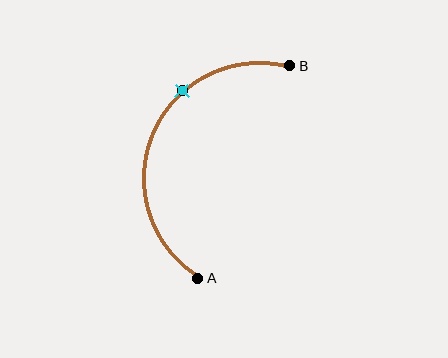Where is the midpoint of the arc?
The arc midpoint is the point on the curve farthest from the straight line joining A and B. It sits to the left of that line.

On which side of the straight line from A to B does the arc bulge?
The arc bulges to the left of the straight line connecting A and B.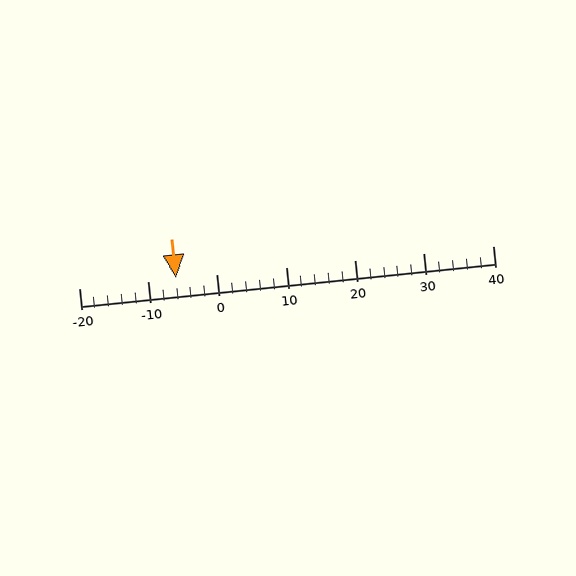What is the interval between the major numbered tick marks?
The major tick marks are spaced 10 units apart.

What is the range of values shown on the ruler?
The ruler shows values from -20 to 40.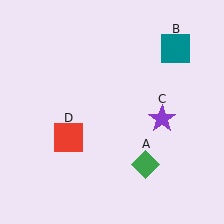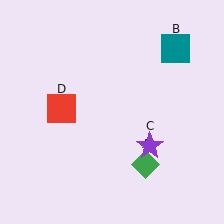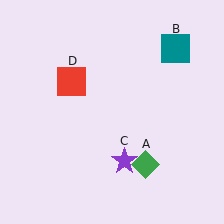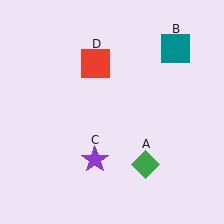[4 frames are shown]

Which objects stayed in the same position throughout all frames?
Green diamond (object A) and teal square (object B) remained stationary.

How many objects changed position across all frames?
2 objects changed position: purple star (object C), red square (object D).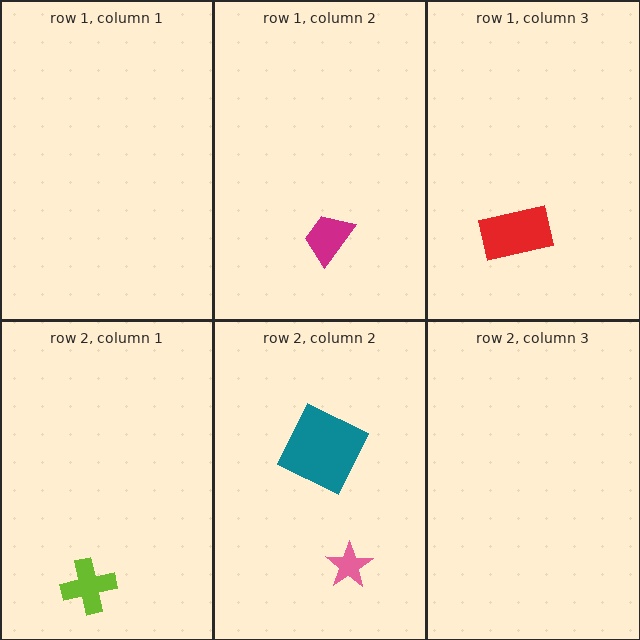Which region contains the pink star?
The row 2, column 2 region.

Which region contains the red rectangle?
The row 1, column 3 region.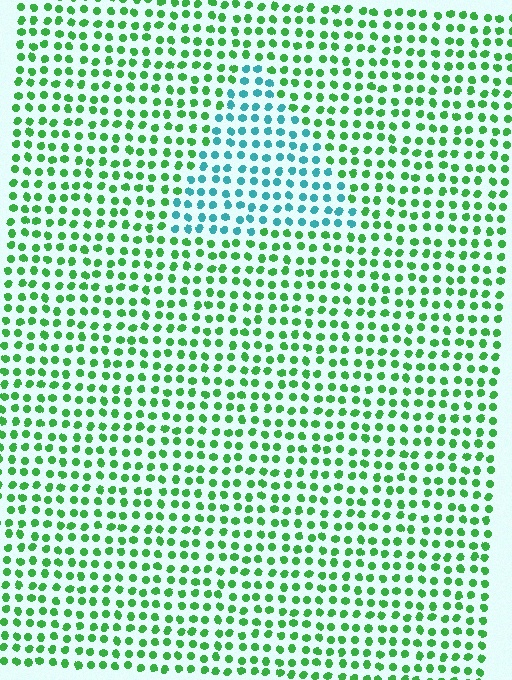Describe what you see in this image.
The image is filled with small green elements in a uniform arrangement. A triangle-shaped region is visible where the elements are tinted to a slightly different hue, forming a subtle color boundary.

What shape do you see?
I see a triangle.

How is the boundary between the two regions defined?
The boundary is defined purely by a slight shift in hue (about 57 degrees). Spacing, size, and orientation are identical on both sides.